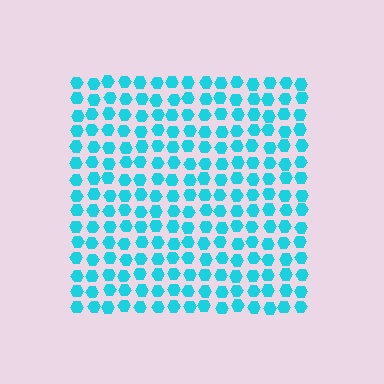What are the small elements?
The small elements are hexagons.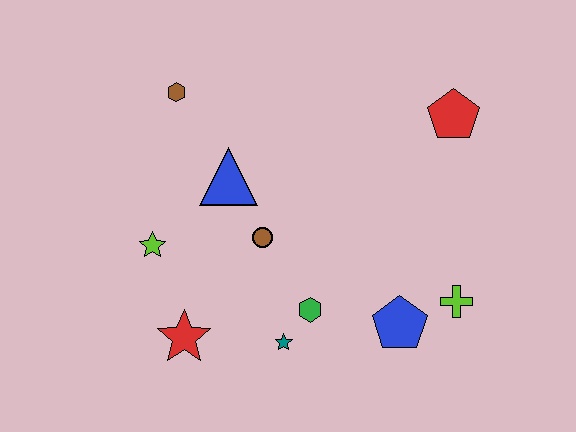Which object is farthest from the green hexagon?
The brown hexagon is farthest from the green hexagon.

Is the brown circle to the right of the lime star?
Yes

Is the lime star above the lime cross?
Yes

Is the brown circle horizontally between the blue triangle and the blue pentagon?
Yes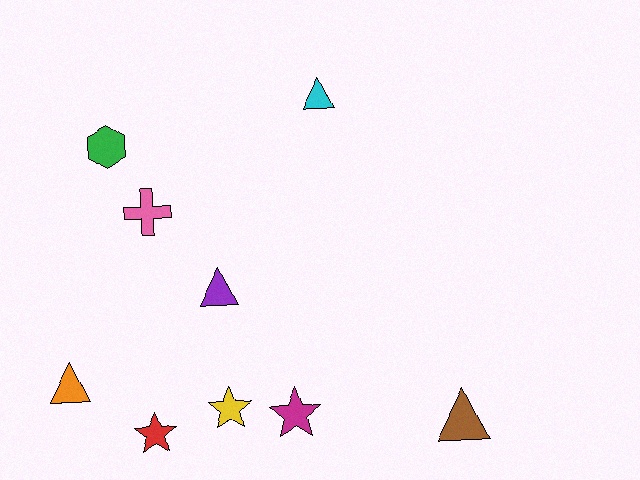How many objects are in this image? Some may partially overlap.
There are 9 objects.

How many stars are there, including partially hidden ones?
There are 3 stars.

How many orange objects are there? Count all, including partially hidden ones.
There is 1 orange object.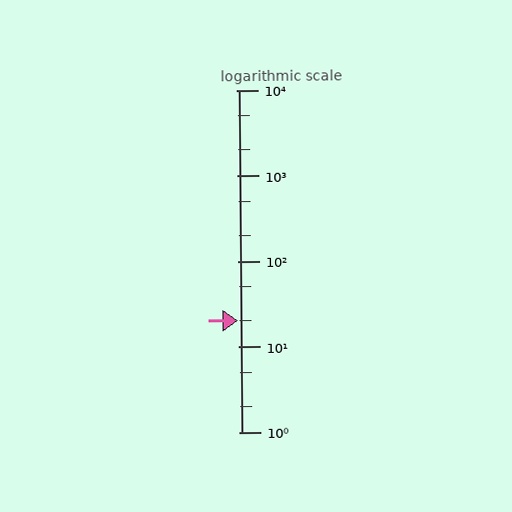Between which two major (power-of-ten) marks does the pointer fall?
The pointer is between 10 and 100.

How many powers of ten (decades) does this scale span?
The scale spans 4 decades, from 1 to 10000.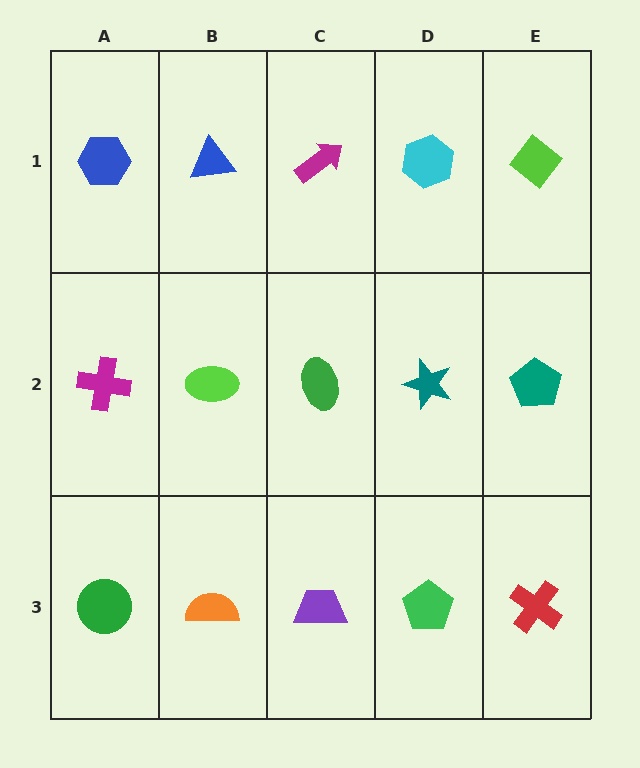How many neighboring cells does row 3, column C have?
3.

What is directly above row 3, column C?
A green ellipse.